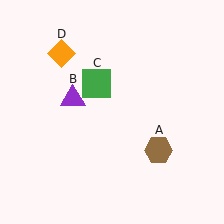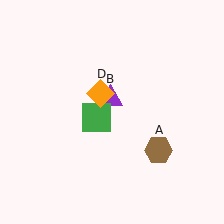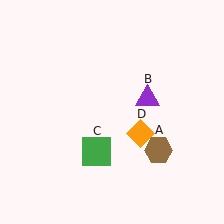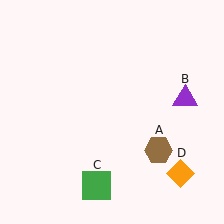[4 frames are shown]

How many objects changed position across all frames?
3 objects changed position: purple triangle (object B), green square (object C), orange diamond (object D).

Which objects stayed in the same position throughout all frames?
Brown hexagon (object A) remained stationary.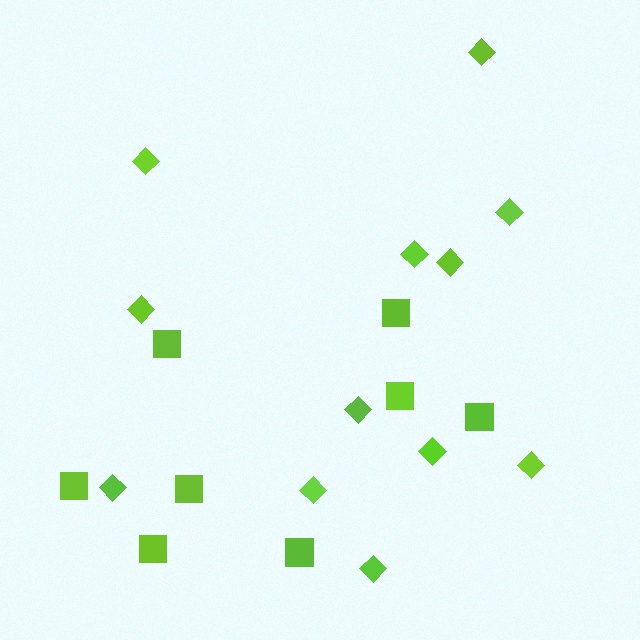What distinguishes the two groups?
There are 2 groups: one group of diamonds (12) and one group of squares (8).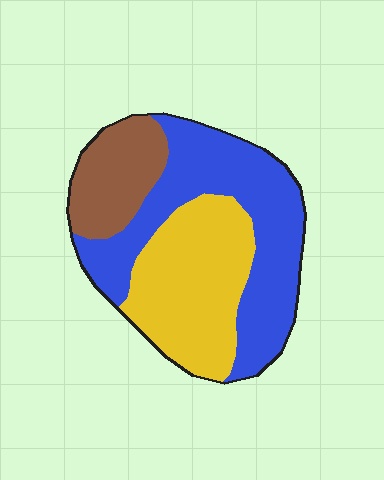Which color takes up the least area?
Brown, at roughly 20%.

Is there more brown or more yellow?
Yellow.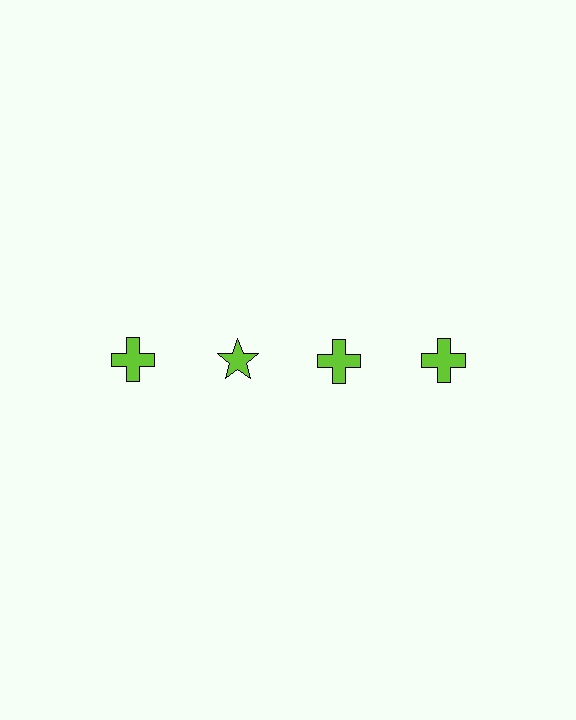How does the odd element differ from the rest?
It has a different shape: star instead of cross.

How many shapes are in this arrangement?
There are 4 shapes arranged in a grid pattern.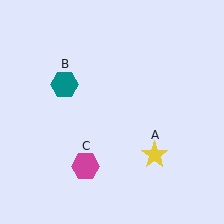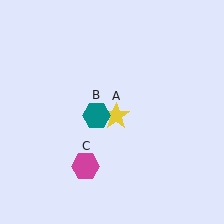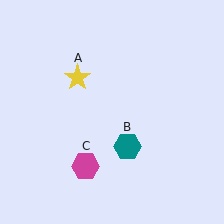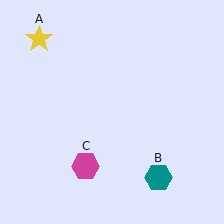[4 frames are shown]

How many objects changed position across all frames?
2 objects changed position: yellow star (object A), teal hexagon (object B).